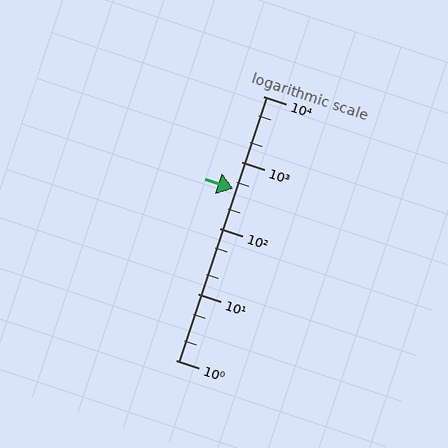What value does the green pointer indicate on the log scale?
The pointer indicates approximately 390.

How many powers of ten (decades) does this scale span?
The scale spans 4 decades, from 1 to 10000.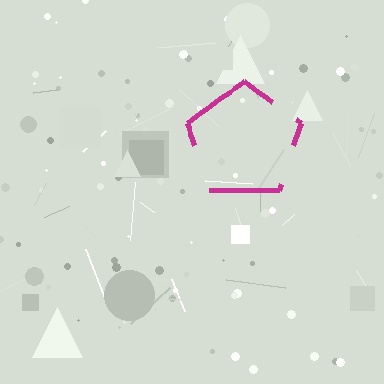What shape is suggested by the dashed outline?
The dashed outline suggests a pentagon.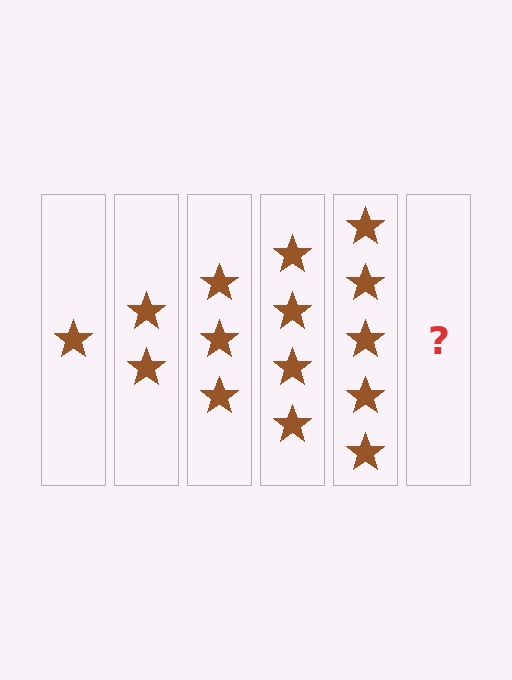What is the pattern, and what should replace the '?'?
The pattern is that each step adds one more star. The '?' should be 6 stars.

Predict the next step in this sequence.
The next step is 6 stars.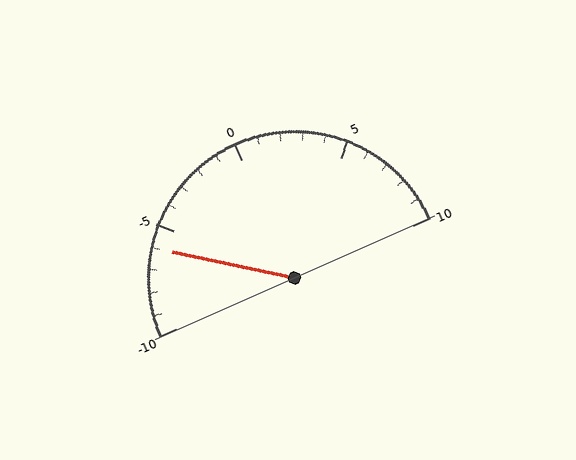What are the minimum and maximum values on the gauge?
The gauge ranges from -10 to 10.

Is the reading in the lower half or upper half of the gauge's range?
The reading is in the lower half of the range (-10 to 10).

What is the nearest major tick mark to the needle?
The nearest major tick mark is -5.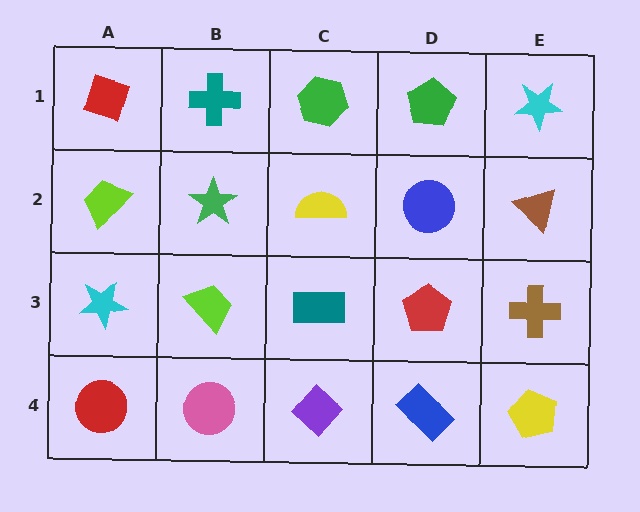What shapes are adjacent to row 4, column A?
A cyan star (row 3, column A), a pink circle (row 4, column B).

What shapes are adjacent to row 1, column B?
A green star (row 2, column B), a red diamond (row 1, column A), a green hexagon (row 1, column C).